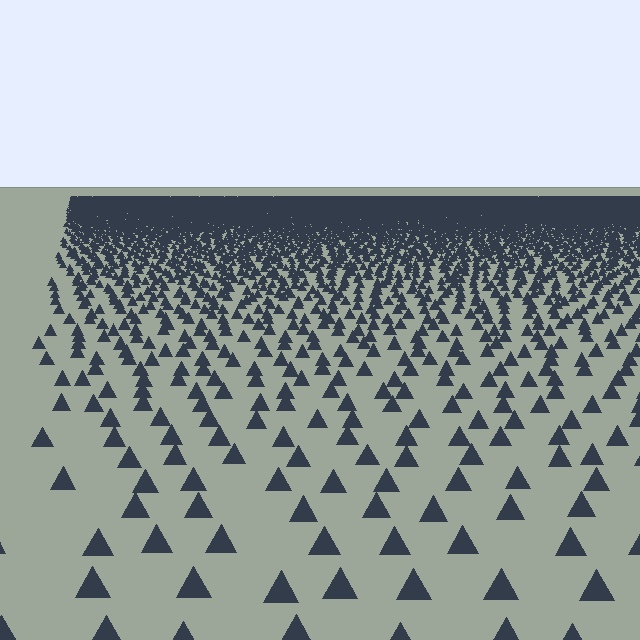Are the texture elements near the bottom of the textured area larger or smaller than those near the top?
Larger. Near the bottom, elements are closer to the viewer and appear at a bigger on-screen size.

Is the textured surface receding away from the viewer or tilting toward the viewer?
The surface is receding away from the viewer. Texture elements get smaller and denser toward the top.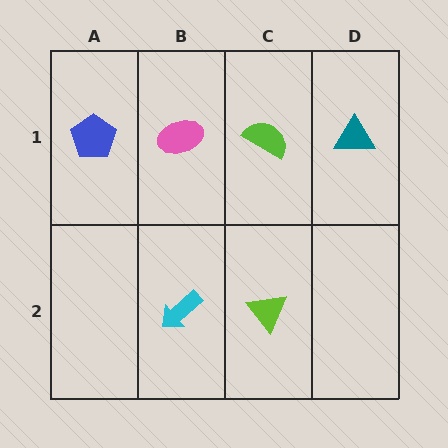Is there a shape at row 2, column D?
No, that cell is empty.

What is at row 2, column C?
A lime triangle.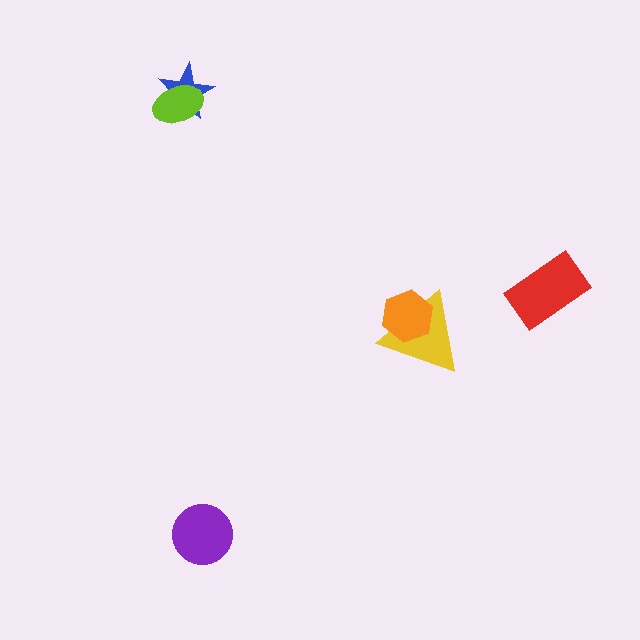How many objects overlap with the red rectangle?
0 objects overlap with the red rectangle.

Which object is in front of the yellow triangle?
The orange hexagon is in front of the yellow triangle.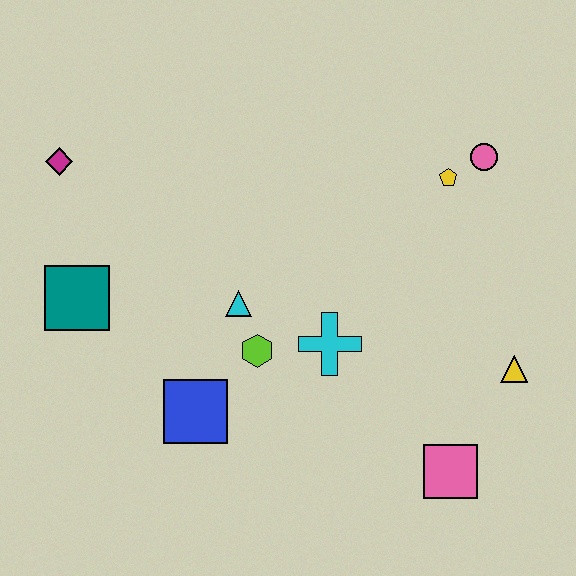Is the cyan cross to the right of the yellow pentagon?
No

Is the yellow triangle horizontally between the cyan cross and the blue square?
No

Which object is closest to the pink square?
The yellow triangle is closest to the pink square.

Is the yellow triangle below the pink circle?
Yes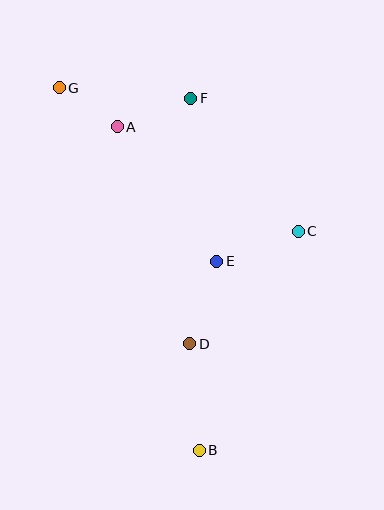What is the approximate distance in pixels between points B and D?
The distance between B and D is approximately 107 pixels.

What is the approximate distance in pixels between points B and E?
The distance between B and E is approximately 190 pixels.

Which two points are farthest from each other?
Points B and G are farthest from each other.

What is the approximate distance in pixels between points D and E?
The distance between D and E is approximately 87 pixels.